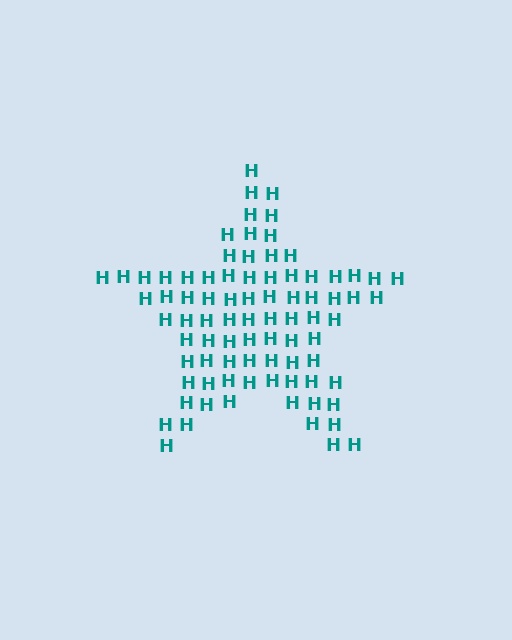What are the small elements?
The small elements are letter H's.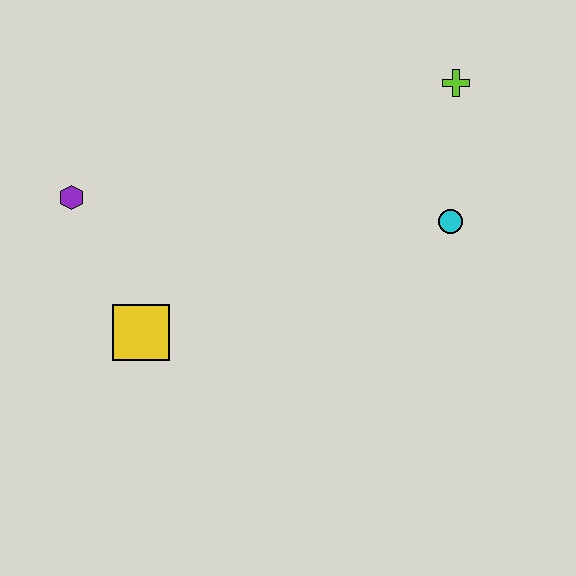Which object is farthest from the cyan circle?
The purple hexagon is farthest from the cyan circle.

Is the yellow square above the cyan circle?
No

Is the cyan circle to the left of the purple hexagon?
No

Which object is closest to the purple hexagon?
The yellow square is closest to the purple hexagon.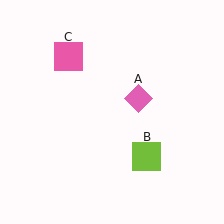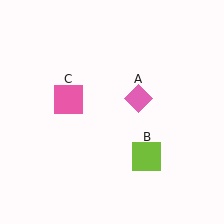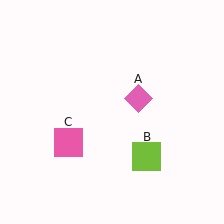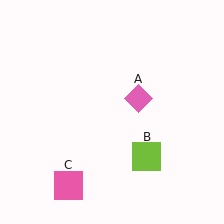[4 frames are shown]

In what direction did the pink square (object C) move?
The pink square (object C) moved down.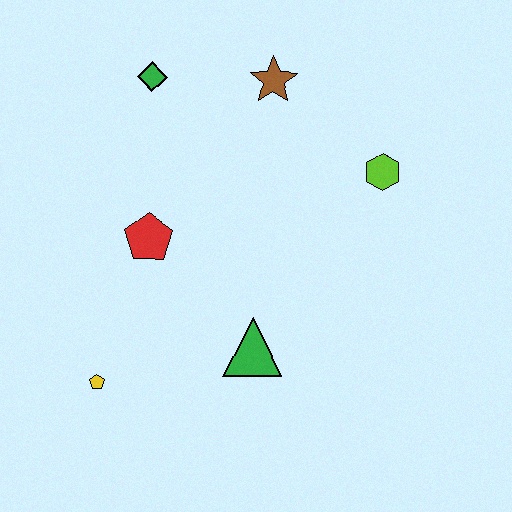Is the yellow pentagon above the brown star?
No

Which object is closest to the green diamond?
The brown star is closest to the green diamond.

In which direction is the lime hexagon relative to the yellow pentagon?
The lime hexagon is to the right of the yellow pentagon.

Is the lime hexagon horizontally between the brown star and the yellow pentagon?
No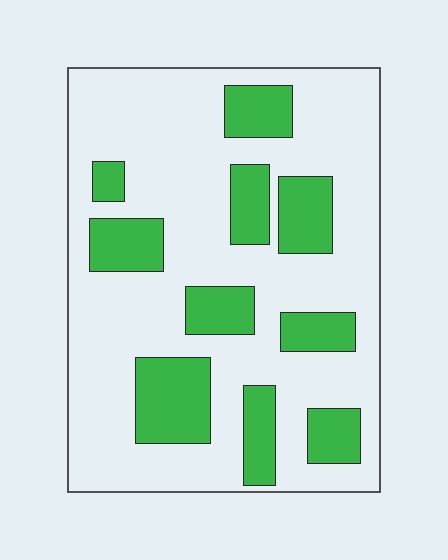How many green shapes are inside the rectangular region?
10.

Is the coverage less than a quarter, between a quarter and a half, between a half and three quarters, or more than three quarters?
Between a quarter and a half.